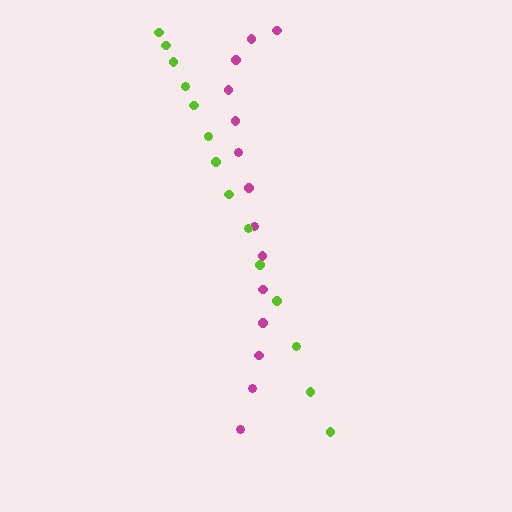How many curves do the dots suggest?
There are 2 distinct paths.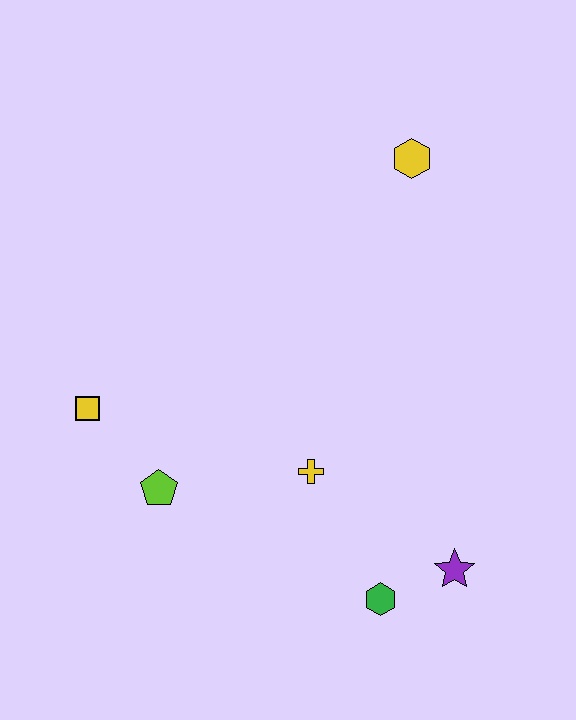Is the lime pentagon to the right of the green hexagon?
No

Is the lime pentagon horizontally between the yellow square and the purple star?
Yes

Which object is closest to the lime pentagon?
The yellow square is closest to the lime pentagon.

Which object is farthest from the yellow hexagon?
The green hexagon is farthest from the yellow hexagon.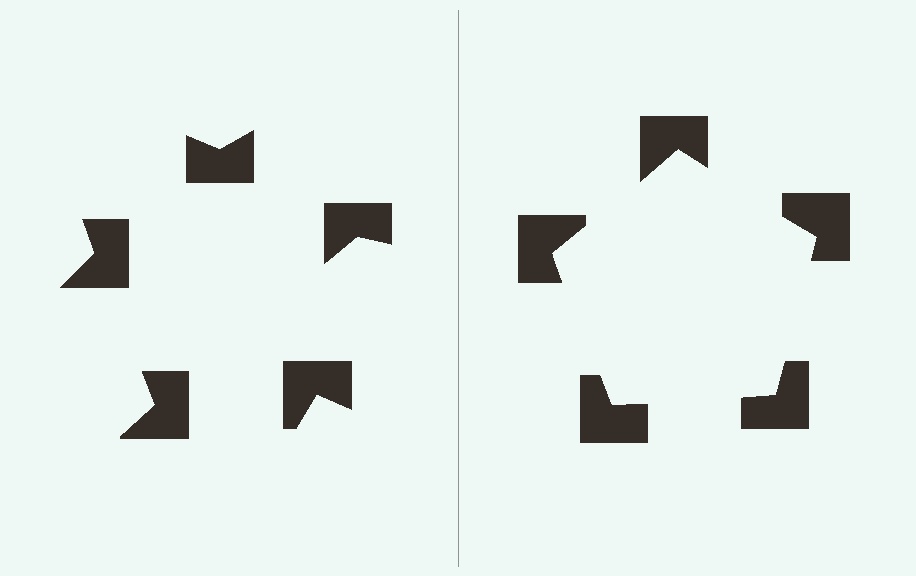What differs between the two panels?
The notched squares are positioned identically on both sides; only the wedge orientations differ. On the right they align to a pentagon; on the left they are misaligned.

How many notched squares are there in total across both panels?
10 — 5 on each side.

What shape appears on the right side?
An illusory pentagon.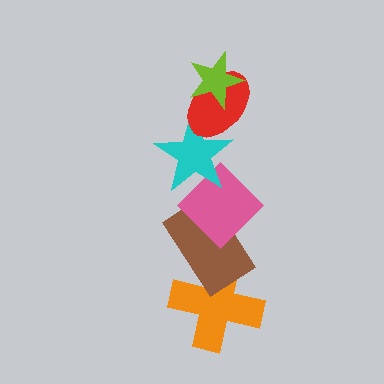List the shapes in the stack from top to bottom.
From top to bottom: the lime star, the red ellipse, the cyan star, the pink diamond, the brown rectangle, the orange cross.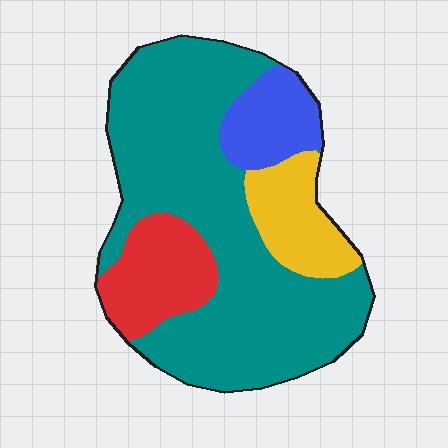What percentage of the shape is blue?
Blue takes up about one tenth (1/10) of the shape.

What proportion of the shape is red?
Red covers 14% of the shape.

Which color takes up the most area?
Teal, at roughly 65%.